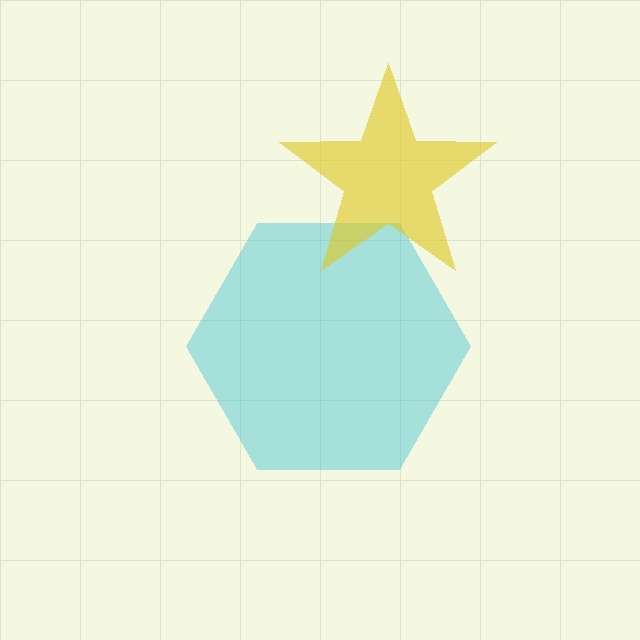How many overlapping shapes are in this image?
There are 2 overlapping shapes in the image.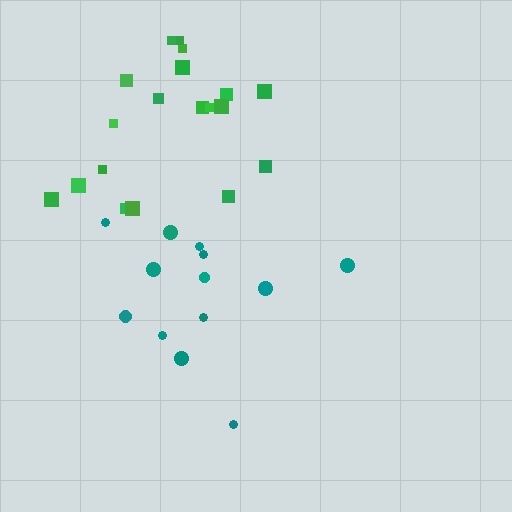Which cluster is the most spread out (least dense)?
Teal.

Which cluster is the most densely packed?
Green.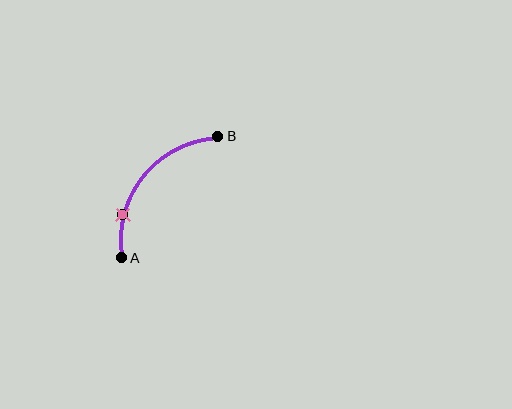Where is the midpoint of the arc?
The arc midpoint is the point on the curve farthest from the straight line joining A and B. It sits above and to the left of that line.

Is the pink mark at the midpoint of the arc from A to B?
No. The pink mark lies on the arc but is closer to endpoint A. The arc midpoint would be at the point on the curve equidistant along the arc from both A and B.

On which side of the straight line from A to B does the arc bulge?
The arc bulges above and to the left of the straight line connecting A and B.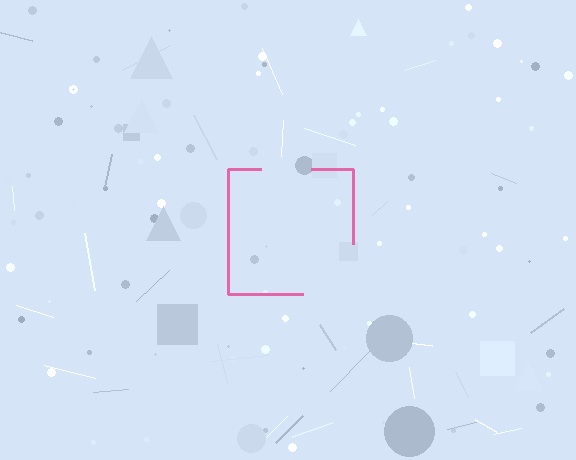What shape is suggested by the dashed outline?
The dashed outline suggests a square.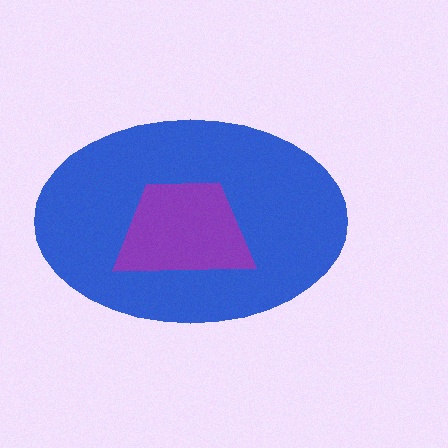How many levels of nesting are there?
2.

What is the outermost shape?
The blue ellipse.